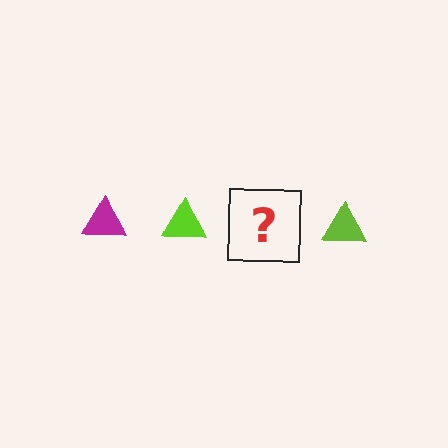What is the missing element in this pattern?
The missing element is a magenta triangle.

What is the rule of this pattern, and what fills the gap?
The rule is that the pattern cycles through magenta, lime triangles. The gap should be filled with a magenta triangle.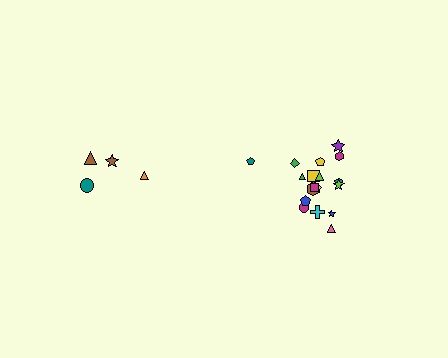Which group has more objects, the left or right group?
The right group.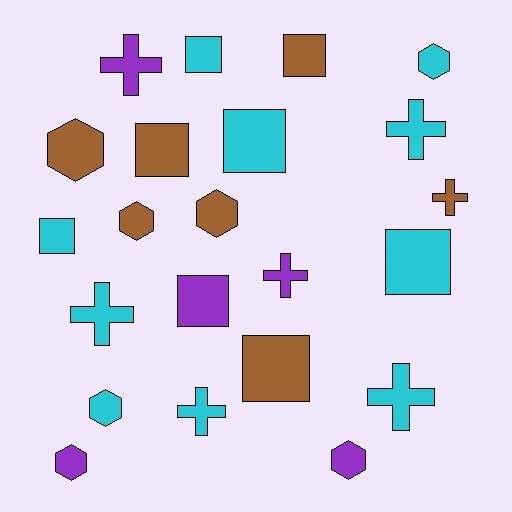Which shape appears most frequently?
Square, with 8 objects.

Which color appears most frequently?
Cyan, with 10 objects.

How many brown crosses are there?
There is 1 brown cross.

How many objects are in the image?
There are 22 objects.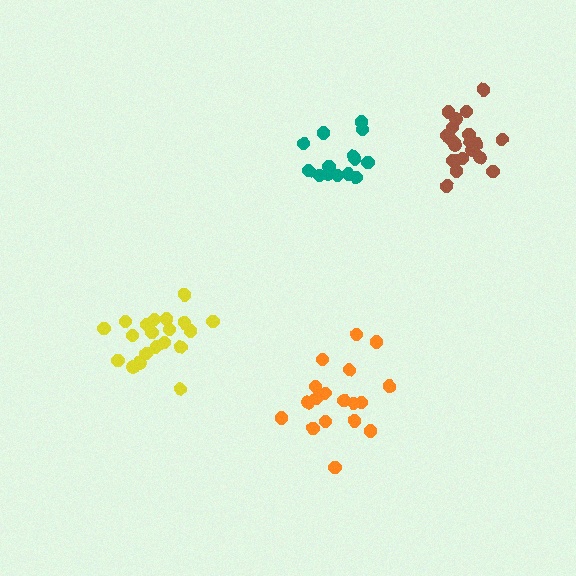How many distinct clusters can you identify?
There are 4 distinct clusters.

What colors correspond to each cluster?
The clusters are colored: yellow, orange, brown, teal.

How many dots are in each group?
Group 1: 20 dots, Group 2: 18 dots, Group 3: 20 dots, Group 4: 14 dots (72 total).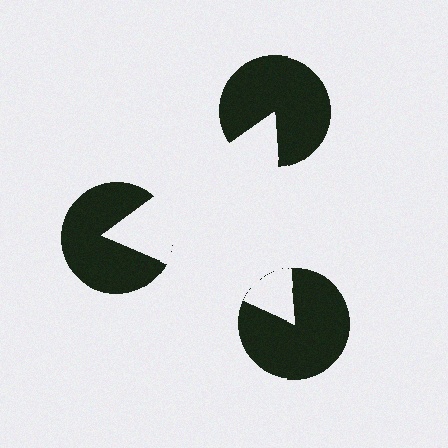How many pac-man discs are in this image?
There are 3 — one at each vertex of the illusory triangle.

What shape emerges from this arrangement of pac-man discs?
An illusory triangle — its edges are inferred from the aligned wedge cuts in the pac-man discs, not physically drawn.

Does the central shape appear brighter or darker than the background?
It typically appears slightly brighter than the background, even though no actual brightness change is drawn.